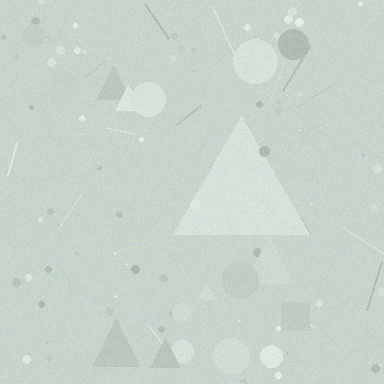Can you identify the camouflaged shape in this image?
The camouflaged shape is a triangle.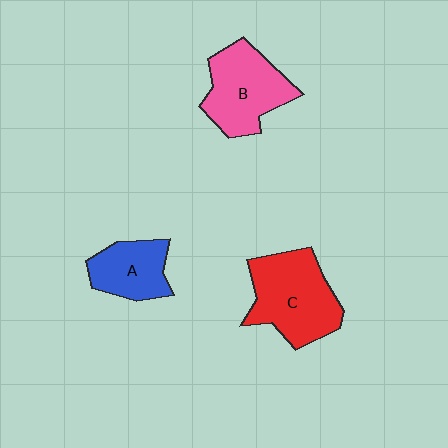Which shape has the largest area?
Shape C (red).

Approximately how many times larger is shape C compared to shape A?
Approximately 1.6 times.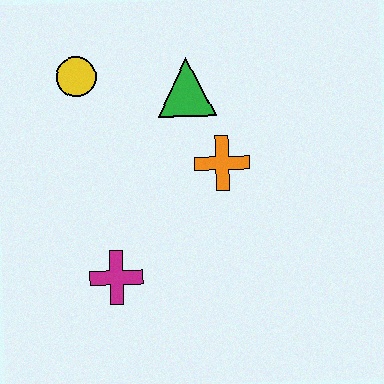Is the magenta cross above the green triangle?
No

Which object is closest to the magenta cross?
The orange cross is closest to the magenta cross.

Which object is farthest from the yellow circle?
The magenta cross is farthest from the yellow circle.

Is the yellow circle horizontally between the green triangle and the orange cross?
No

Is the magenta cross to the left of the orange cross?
Yes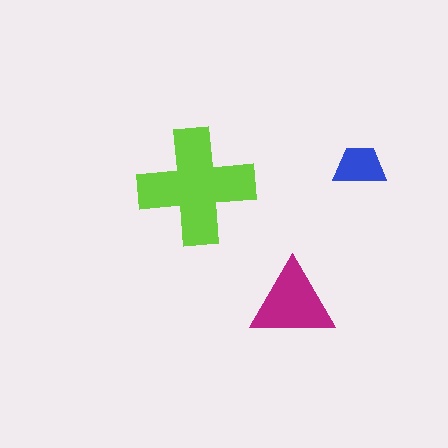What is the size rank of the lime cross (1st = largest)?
1st.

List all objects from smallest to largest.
The blue trapezoid, the magenta triangle, the lime cross.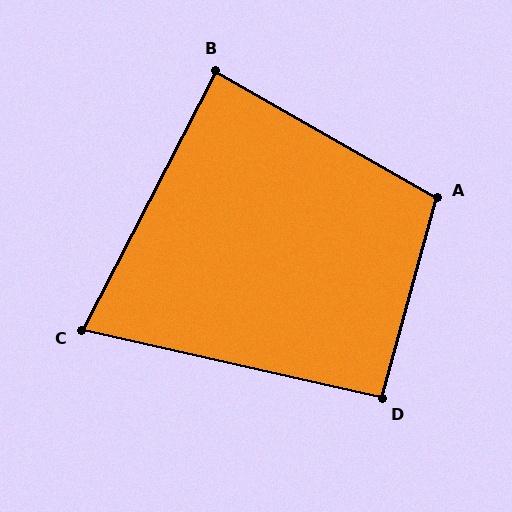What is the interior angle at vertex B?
Approximately 87 degrees (approximately right).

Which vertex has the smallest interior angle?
C, at approximately 75 degrees.